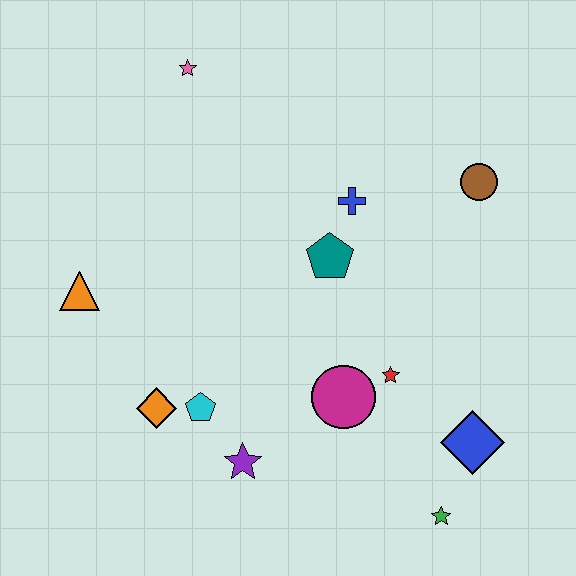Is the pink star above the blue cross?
Yes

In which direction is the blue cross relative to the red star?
The blue cross is above the red star.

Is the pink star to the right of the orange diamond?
Yes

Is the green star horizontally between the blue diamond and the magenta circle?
Yes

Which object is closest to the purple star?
The cyan pentagon is closest to the purple star.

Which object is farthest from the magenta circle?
The pink star is farthest from the magenta circle.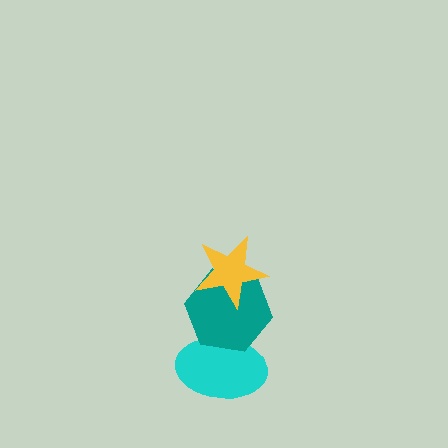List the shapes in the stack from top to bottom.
From top to bottom: the yellow star, the teal hexagon, the cyan ellipse.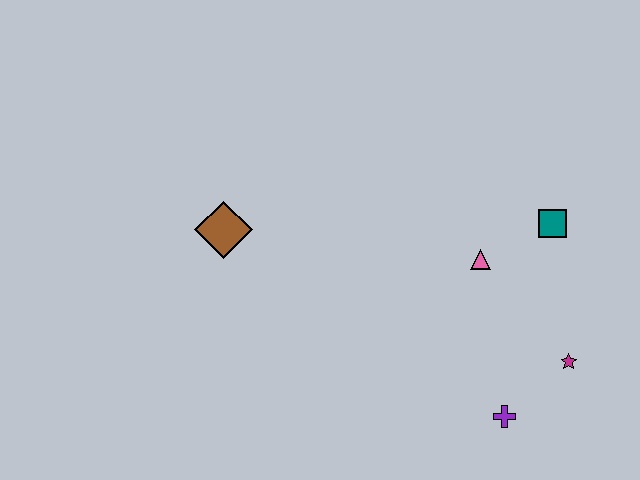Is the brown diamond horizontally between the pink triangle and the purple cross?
No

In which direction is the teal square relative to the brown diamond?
The teal square is to the right of the brown diamond.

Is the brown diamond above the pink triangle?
Yes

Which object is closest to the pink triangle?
The teal square is closest to the pink triangle.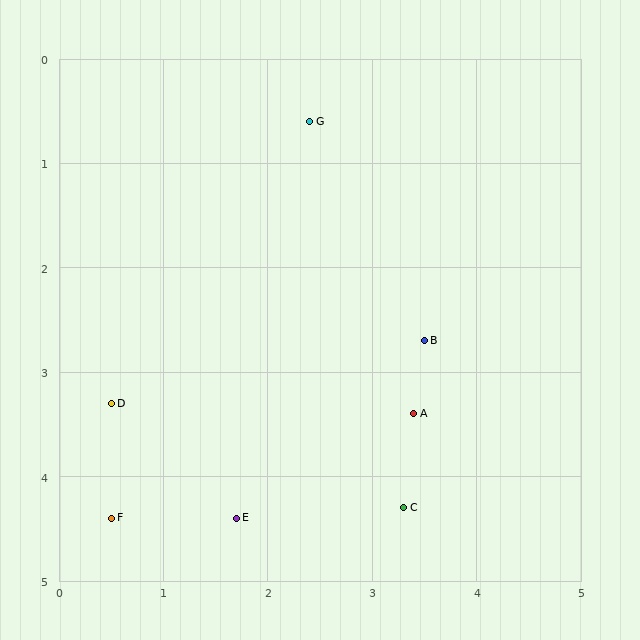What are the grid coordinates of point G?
Point G is at approximately (2.4, 0.6).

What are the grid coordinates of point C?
Point C is at approximately (3.3, 4.3).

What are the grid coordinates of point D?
Point D is at approximately (0.5, 3.3).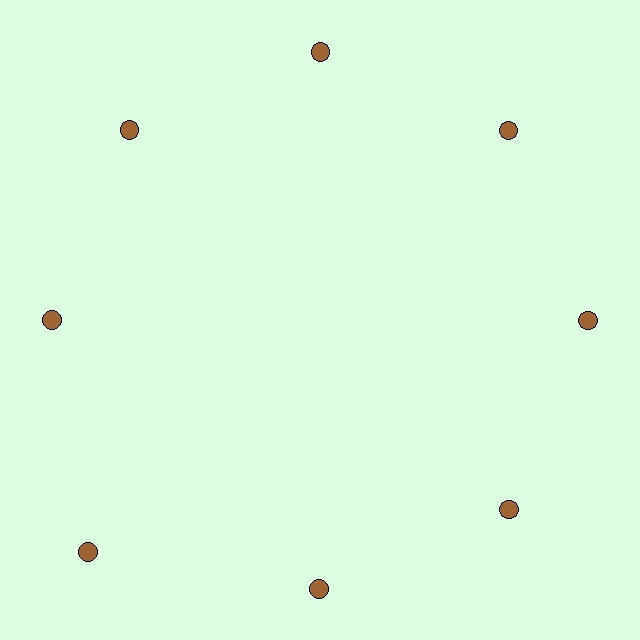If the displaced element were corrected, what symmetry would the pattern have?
It would have 8-fold rotational symmetry — the pattern would map onto itself every 45 degrees.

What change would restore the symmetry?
The symmetry would be restored by moving it inward, back onto the ring so that all 8 circles sit at equal angles and equal distance from the center.